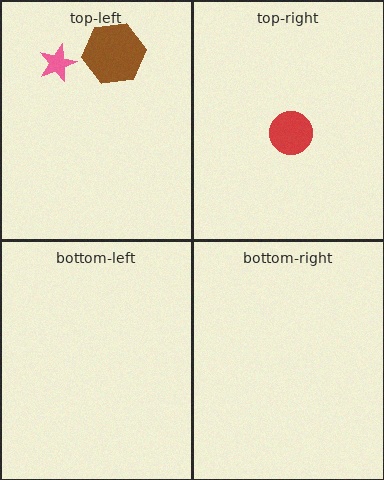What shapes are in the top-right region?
The red circle.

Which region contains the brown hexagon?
The top-left region.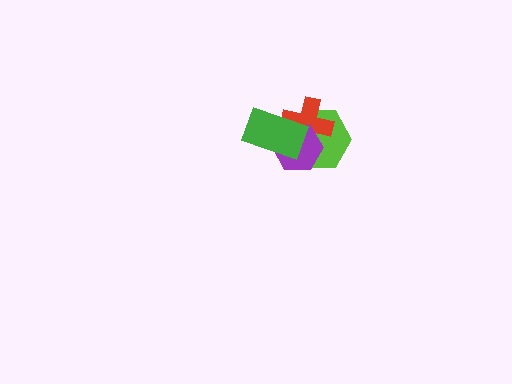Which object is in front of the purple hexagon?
The green rectangle is in front of the purple hexagon.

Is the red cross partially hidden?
Yes, it is partially covered by another shape.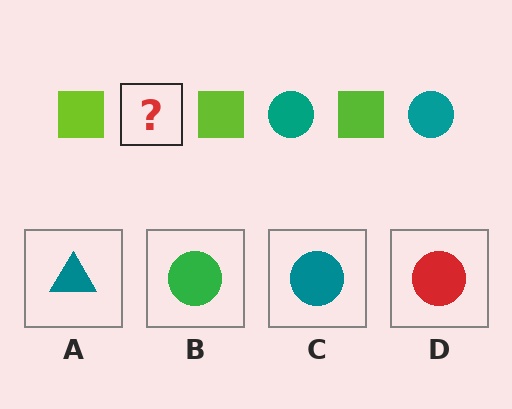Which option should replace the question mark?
Option C.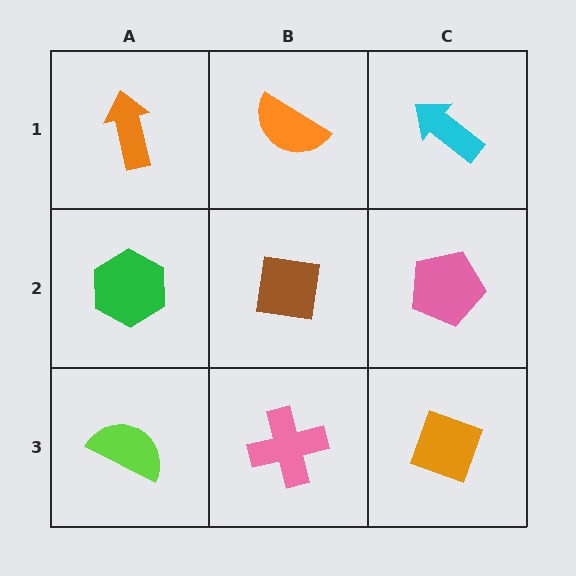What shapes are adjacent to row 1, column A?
A green hexagon (row 2, column A), an orange semicircle (row 1, column B).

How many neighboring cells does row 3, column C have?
2.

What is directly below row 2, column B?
A pink cross.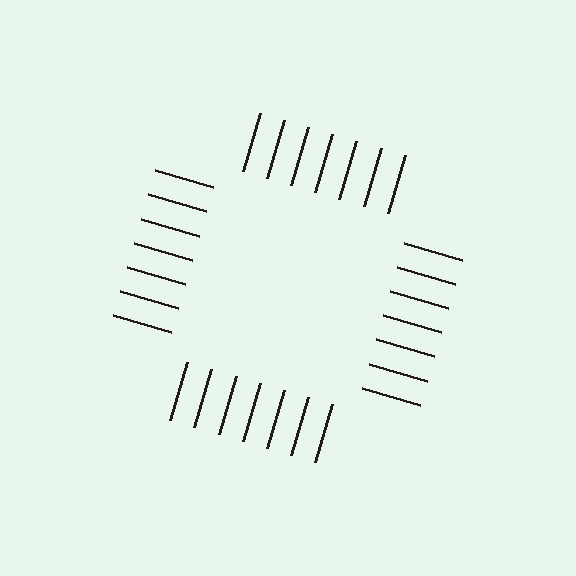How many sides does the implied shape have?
4 sides — the line-ends trace a square.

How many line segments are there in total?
28 — 7 along each of the 4 edges.